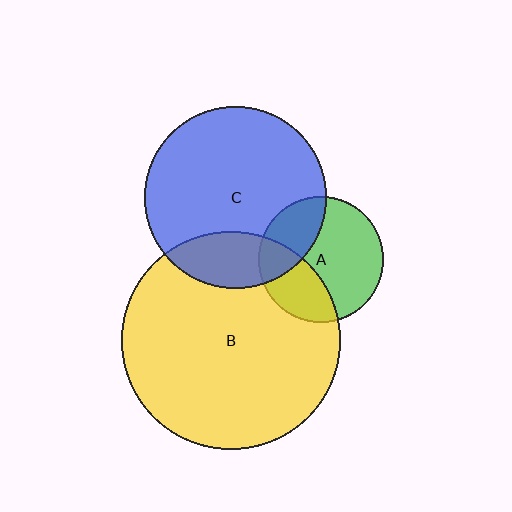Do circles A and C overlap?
Yes.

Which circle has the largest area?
Circle B (yellow).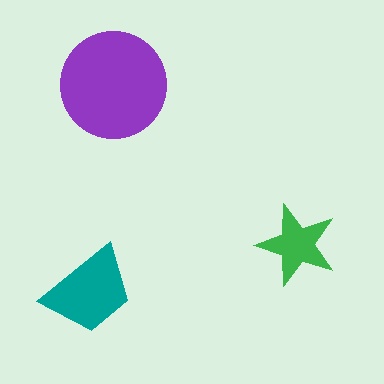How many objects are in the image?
There are 3 objects in the image.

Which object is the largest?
The purple circle.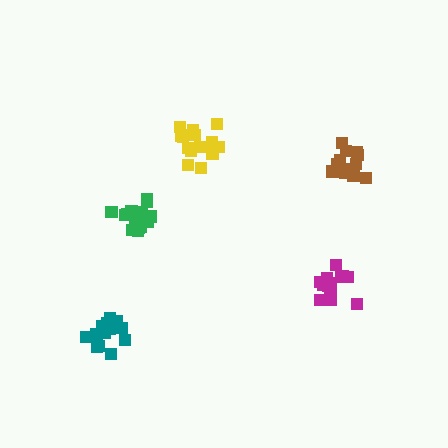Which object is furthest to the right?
The brown cluster is rightmost.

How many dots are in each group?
Group 1: 14 dots, Group 2: 15 dots, Group 3: 14 dots, Group 4: 16 dots, Group 5: 16 dots (75 total).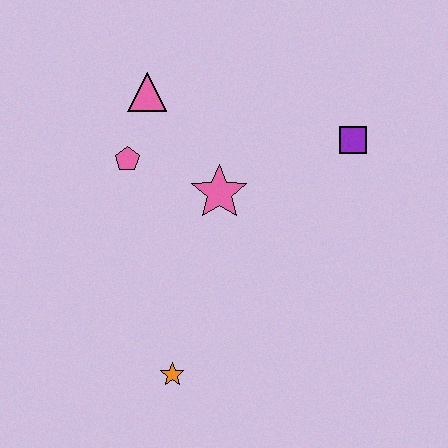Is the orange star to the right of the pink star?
No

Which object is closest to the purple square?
The pink star is closest to the purple square.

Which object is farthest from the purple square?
The orange star is farthest from the purple square.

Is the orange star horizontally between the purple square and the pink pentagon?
Yes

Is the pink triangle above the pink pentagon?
Yes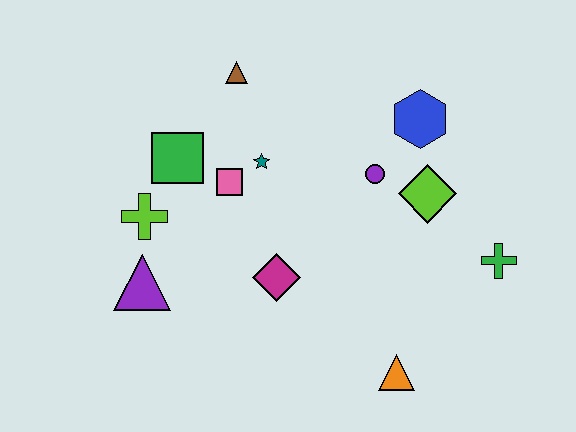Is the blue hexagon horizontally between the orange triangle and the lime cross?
No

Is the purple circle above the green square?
No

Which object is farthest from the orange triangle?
The brown triangle is farthest from the orange triangle.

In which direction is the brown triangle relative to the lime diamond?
The brown triangle is to the left of the lime diamond.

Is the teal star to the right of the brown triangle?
Yes